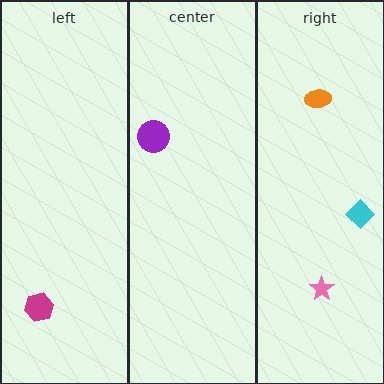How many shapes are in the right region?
3.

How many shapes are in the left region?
1.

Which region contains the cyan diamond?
The right region.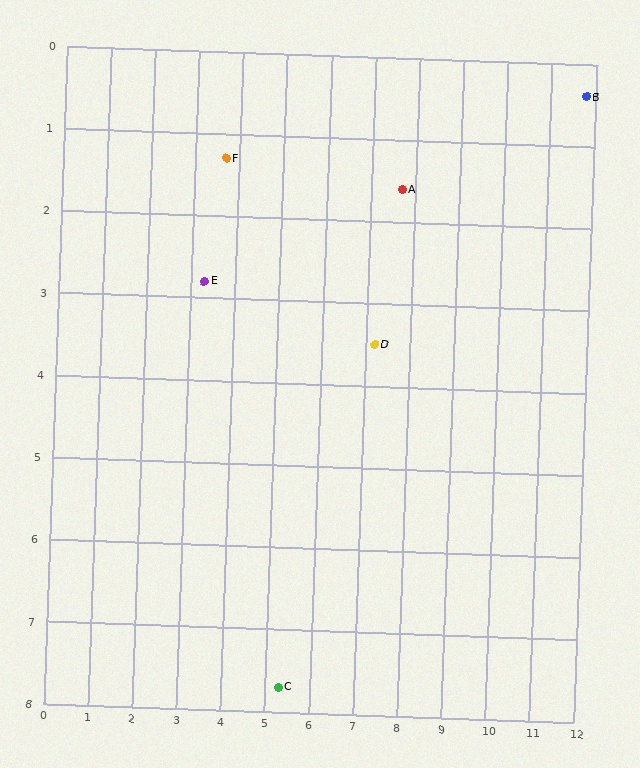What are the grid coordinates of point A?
Point A is at approximately (7.7, 1.6).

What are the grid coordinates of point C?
Point C is at approximately (5.3, 7.7).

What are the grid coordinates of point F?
Point F is at approximately (3.7, 1.3).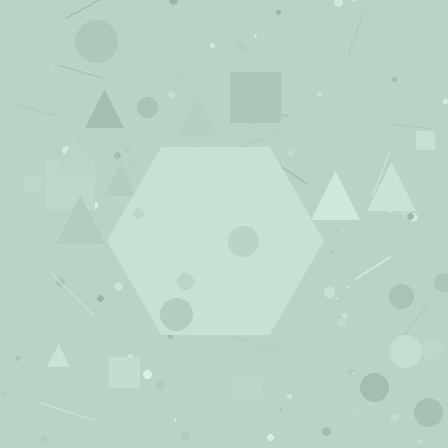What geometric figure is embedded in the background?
A hexagon is embedded in the background.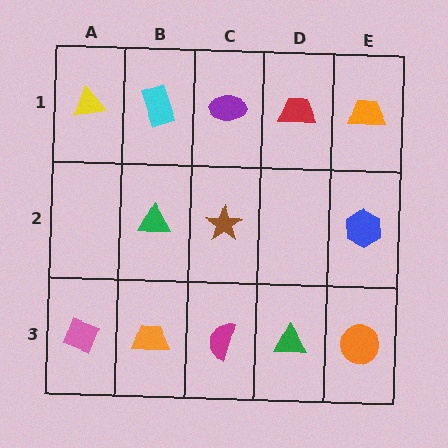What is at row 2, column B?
A green triangle.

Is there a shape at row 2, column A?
No, that cell is empty.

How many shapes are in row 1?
5 shapes.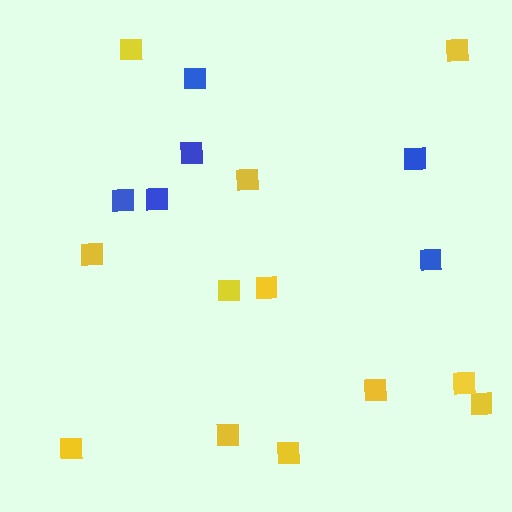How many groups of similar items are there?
There are 2 groups: one group of blue squares (6) and one group of yellow squares (12).